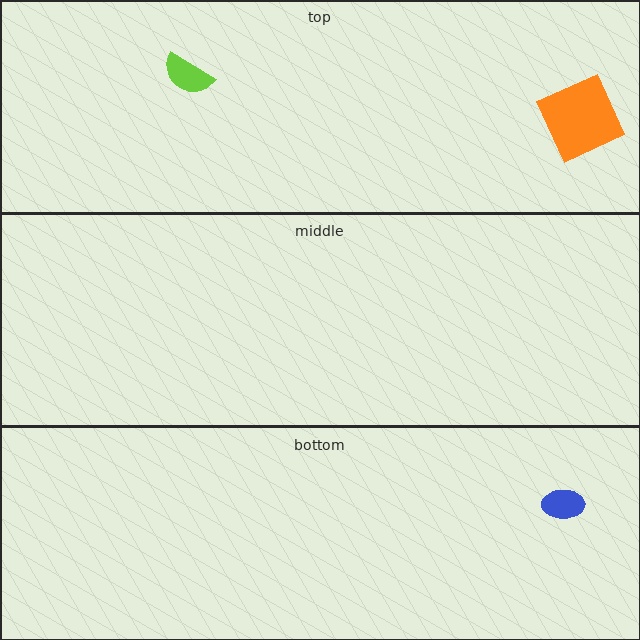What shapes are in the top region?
The lime semicircle, the orange square.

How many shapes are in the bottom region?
1.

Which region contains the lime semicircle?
The top region.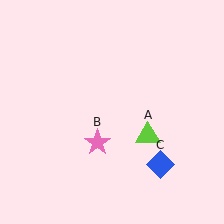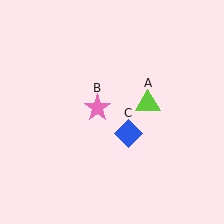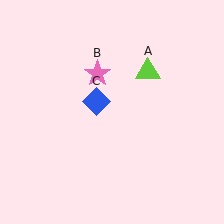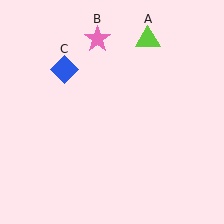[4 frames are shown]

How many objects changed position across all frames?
3 objects changed position: lime triangle (object A), pink star (object B), blue diamond (object C).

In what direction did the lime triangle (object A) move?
The lime triangle (object A) moved up.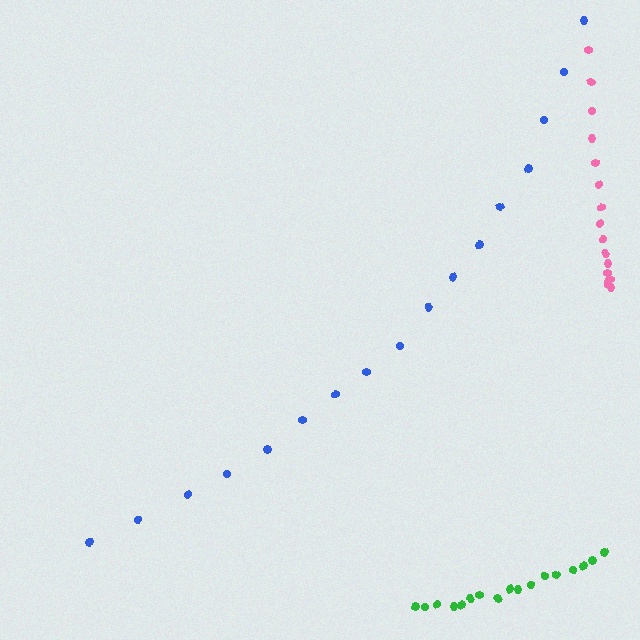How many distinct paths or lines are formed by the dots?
There are 3 distinct paths.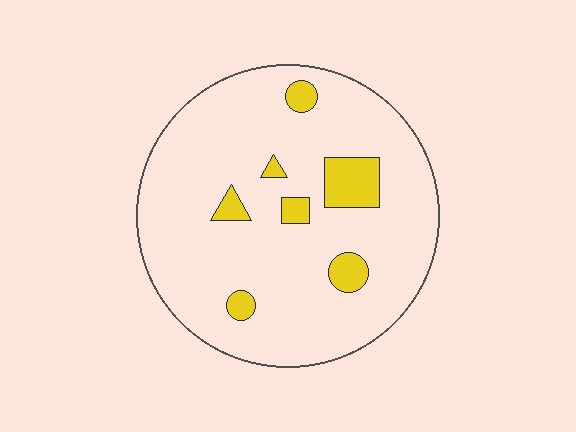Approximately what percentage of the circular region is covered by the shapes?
Approximately 10%.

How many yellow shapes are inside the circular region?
7.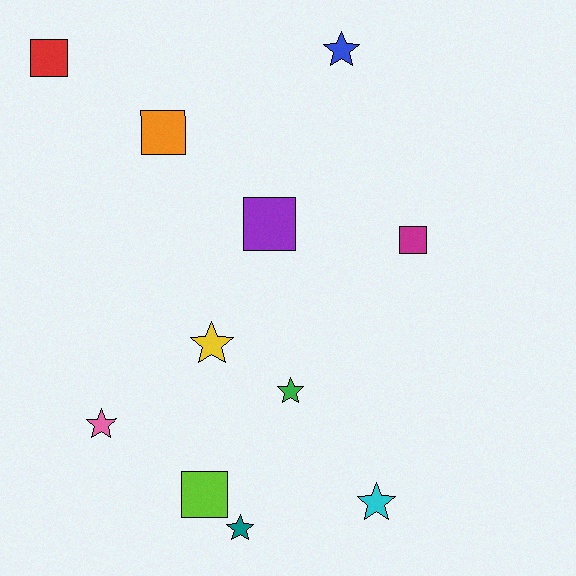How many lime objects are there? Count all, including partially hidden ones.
There is 1 lime object.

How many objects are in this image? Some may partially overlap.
There are 11 objects.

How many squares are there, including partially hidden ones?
There are 5 squares.